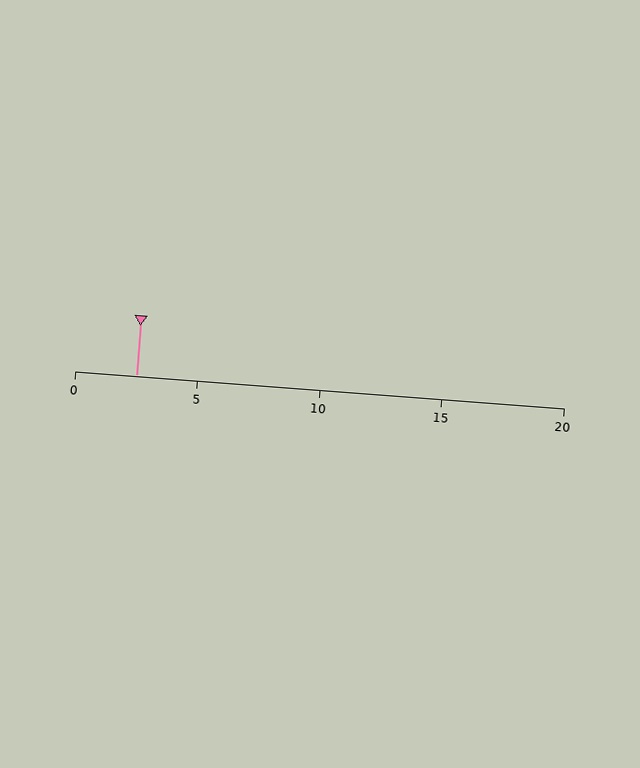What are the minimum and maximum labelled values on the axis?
The axis runs from 0 to 20.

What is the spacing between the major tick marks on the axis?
The major ticks are spaced 5 apart.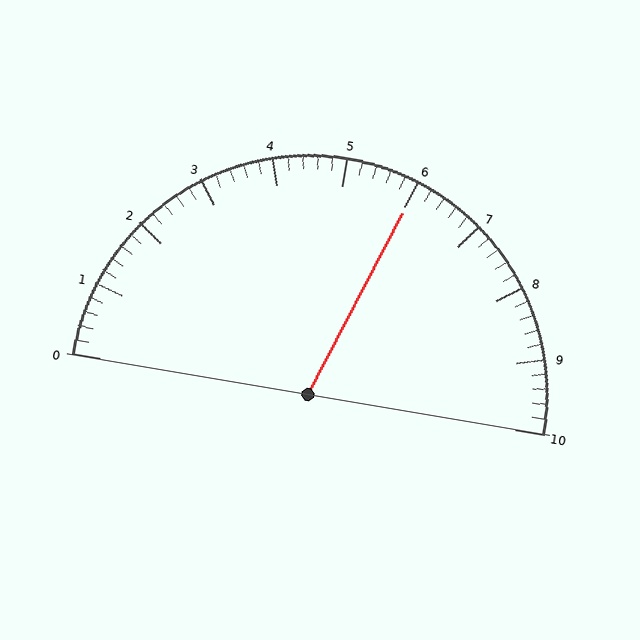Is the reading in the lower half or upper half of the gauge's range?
The reading is in the upper half of the range (0 to 10).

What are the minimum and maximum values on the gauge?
The gauge ranges from 0 to 10.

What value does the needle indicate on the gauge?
The needle indicates approximately 6.0.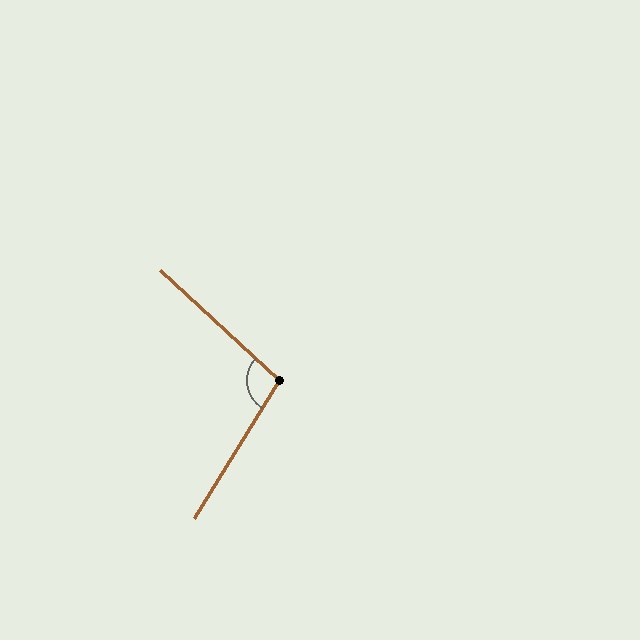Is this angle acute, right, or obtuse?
It is obtuse.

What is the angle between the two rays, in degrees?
Approximately 101 degrees.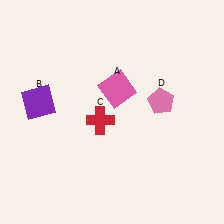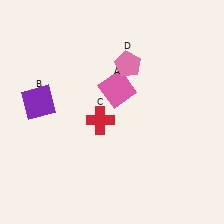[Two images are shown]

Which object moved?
The pink pentagon (D) moved up.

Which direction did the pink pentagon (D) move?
The pink pentagon (D) moved up.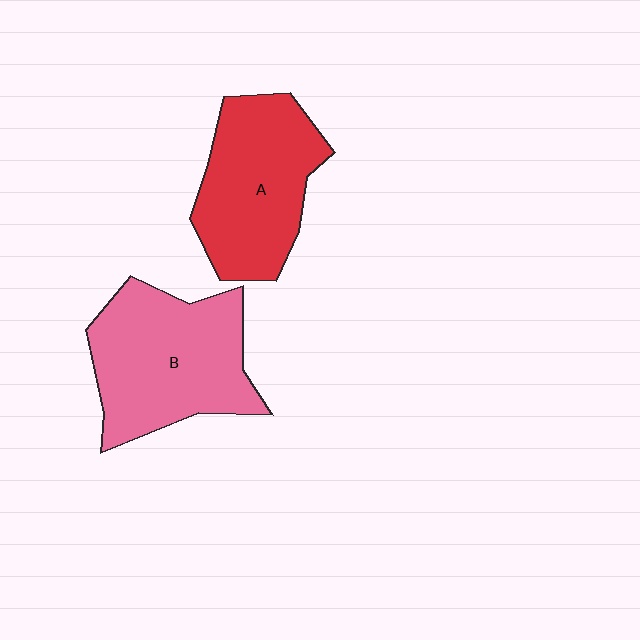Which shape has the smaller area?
Shape A (red).